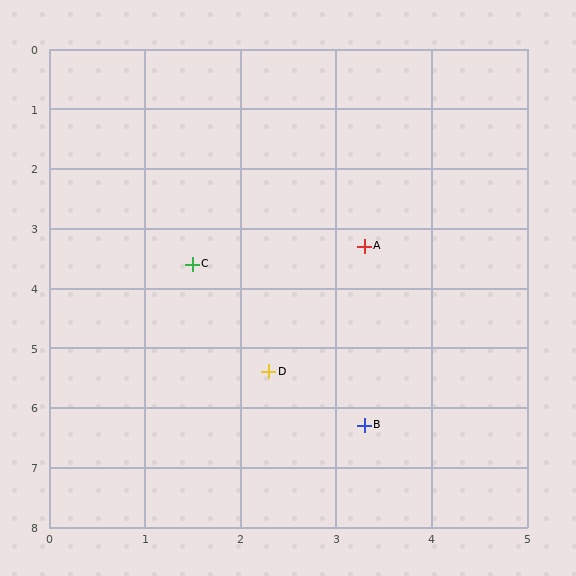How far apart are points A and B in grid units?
Points A and B are about 3.0 grid units apart.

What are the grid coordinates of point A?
Point A is at approximately (3.3, 3.3).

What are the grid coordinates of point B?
Point B is at approximately (3.3, 6.3).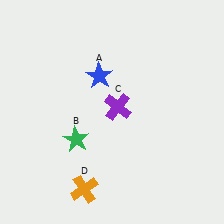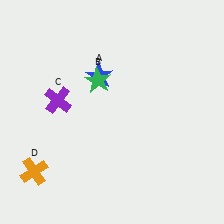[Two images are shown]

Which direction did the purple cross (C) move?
The purple cross (C) moved left.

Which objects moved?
The objects that moved are: the green star (B), the purple cross (C), the orange cross (D).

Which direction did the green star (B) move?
The green star (B) moved up.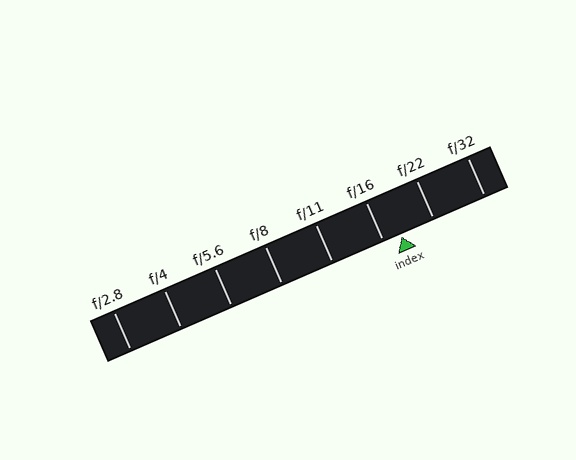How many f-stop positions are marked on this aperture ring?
There are 8 f-stop positions marked.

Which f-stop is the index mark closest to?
The index mark is closest to f/16.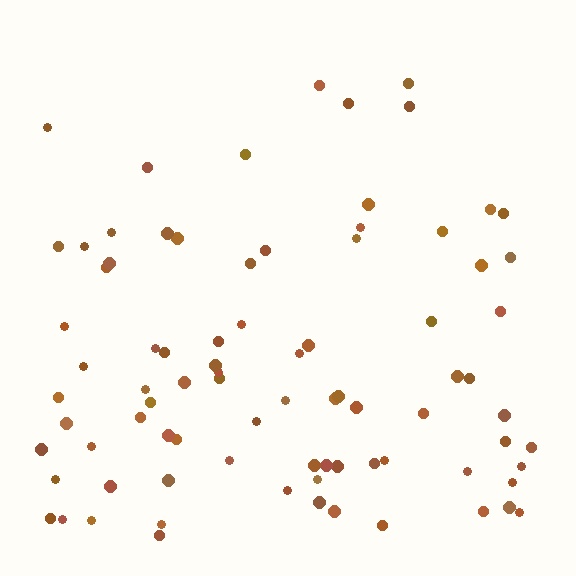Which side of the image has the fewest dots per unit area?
The top.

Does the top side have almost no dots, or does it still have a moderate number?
Still a moderate number, just noticeably fewer than the bottom.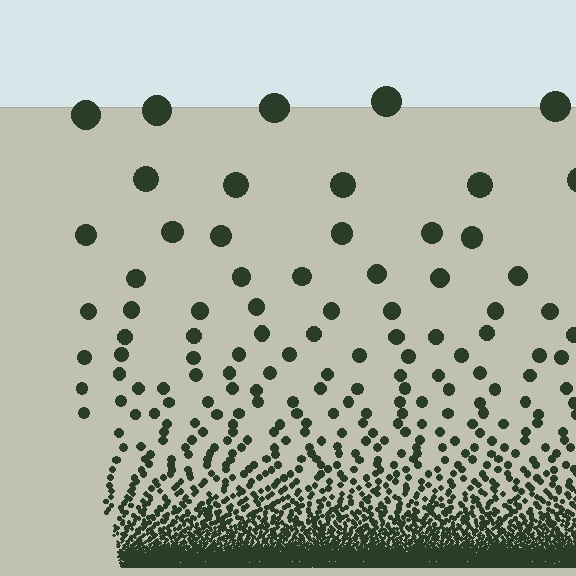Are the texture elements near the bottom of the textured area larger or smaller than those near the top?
Smaller. The gradient is inverted — elements near the bottom are smaller and denser.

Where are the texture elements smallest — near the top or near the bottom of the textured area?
Near the bottom.